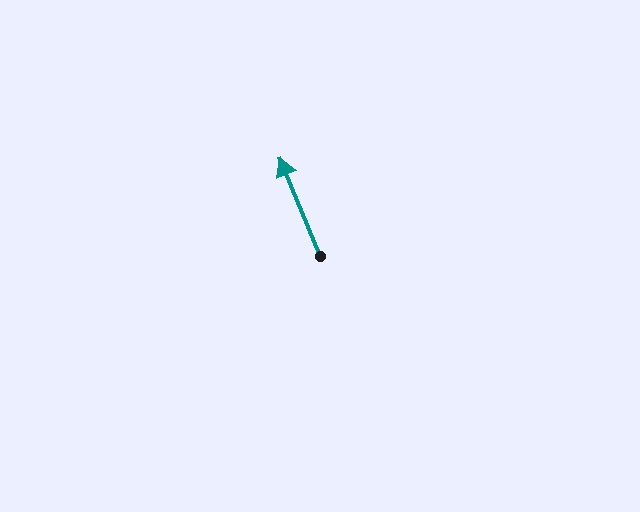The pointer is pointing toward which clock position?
Roughly 11 o'clock.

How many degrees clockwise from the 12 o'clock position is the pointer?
Approximately 338 degrees.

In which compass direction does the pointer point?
North.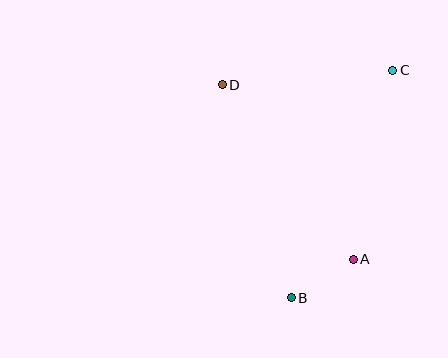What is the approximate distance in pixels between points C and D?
The distance between C and D is approximately 171 pixels.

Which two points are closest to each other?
Points A and B are closest to each other.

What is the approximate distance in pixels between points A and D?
The distance between A and D is approximately 218 pixels.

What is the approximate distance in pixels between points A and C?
The distance between A and C is approximately 193 pixels.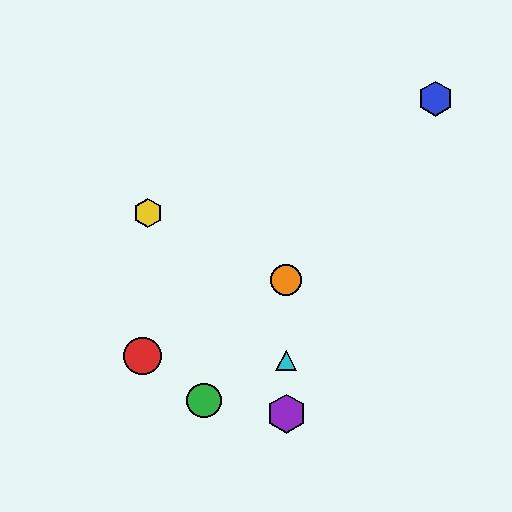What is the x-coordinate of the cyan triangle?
The cyan triangle is at x≈286.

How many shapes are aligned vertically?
3 shapes (the purple hexagon, the orange circle, the cyan triangle) are aligned vertically.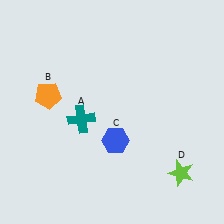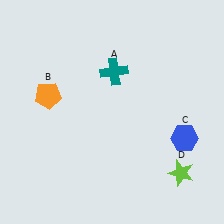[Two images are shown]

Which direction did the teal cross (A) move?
The teal cross (A) moved up.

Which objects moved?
The objects that moved are: the teal cross (A), the blue hexagon (C).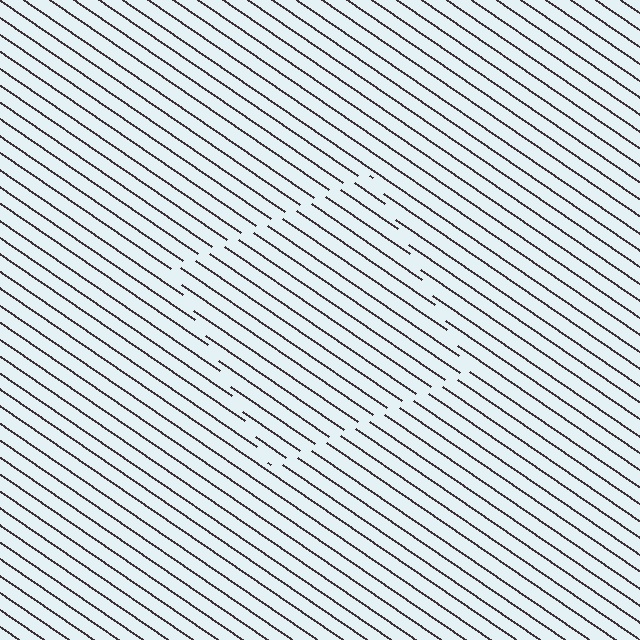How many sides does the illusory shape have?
4 sides — the line-ends trace a square.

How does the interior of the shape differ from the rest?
The interior of the shape contains the same grating, shifted by half a period — the contour is defined by the phase discontinuity where line-ends from the inner and outer gratings abut.